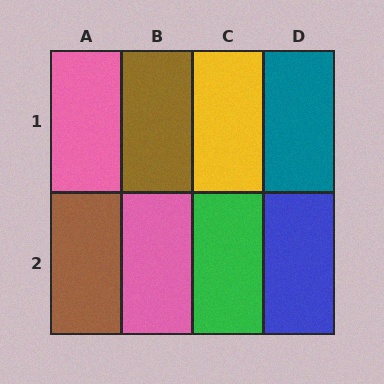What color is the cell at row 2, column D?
Blue.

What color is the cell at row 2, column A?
Brown.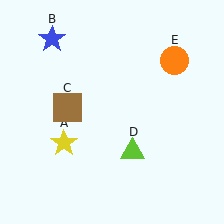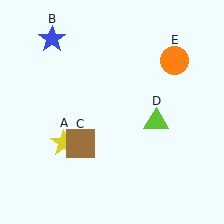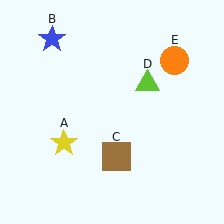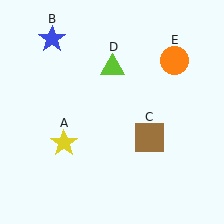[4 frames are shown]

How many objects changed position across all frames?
2 objects changed position: brown square (object C), lime triangle (object D).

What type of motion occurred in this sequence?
The brown square (object C), lime triangle (object D) rotated counterclockwise around the center of the scene.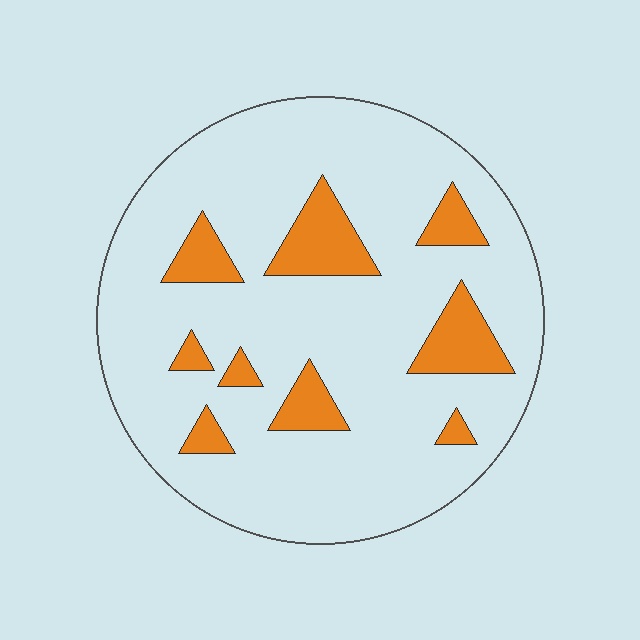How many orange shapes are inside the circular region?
9.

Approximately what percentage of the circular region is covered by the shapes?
Approximately 15%.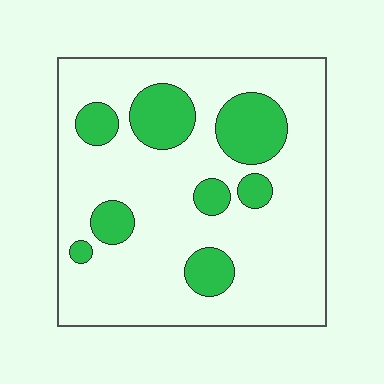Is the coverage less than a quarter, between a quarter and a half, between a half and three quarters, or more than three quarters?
Less than a quarter.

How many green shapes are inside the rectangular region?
8.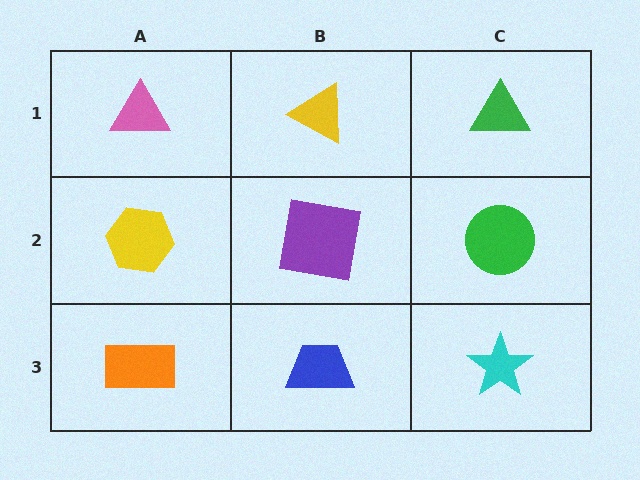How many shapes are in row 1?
3 shapes.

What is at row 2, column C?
A green circle.